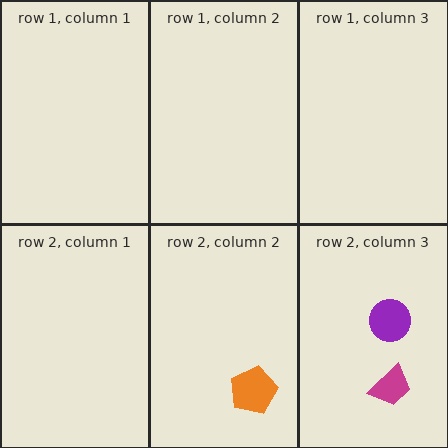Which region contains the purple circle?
The row 2, column 3 region.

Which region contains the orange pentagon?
The row 2, column 2 region.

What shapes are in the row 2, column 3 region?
The purple circle, the magenta trapezoid.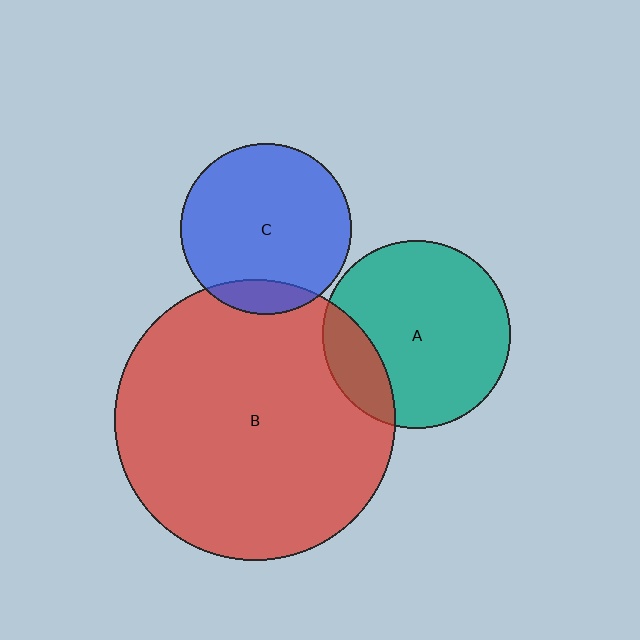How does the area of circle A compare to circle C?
Approximately 1.2 times.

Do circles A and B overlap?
Yes.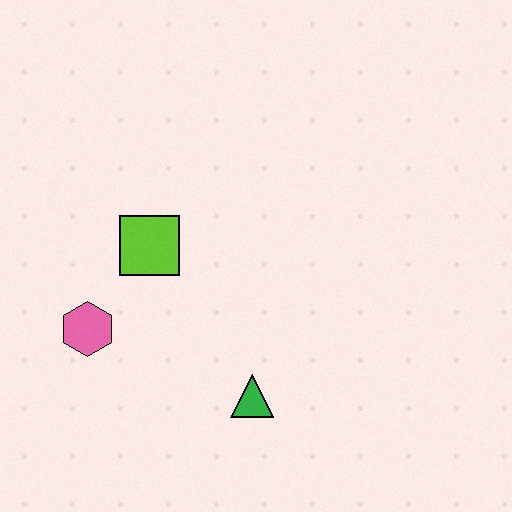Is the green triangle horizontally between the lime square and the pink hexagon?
No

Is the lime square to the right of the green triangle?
No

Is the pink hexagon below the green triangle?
No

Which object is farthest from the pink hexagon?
The green triangle is farthest from the pink hexagon.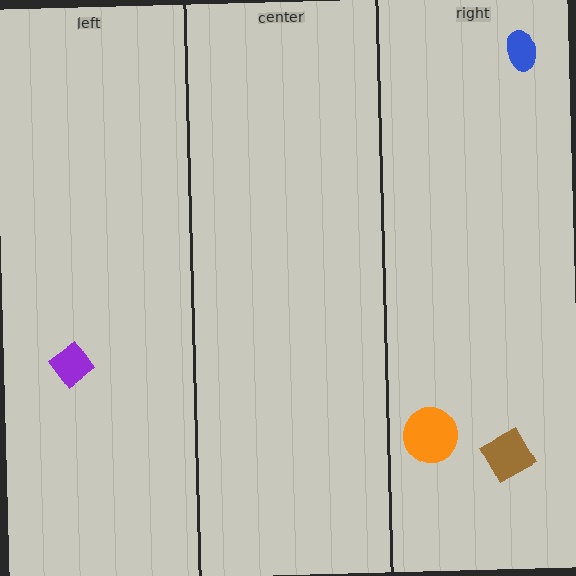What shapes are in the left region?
The purple diamond.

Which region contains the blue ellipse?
The right region.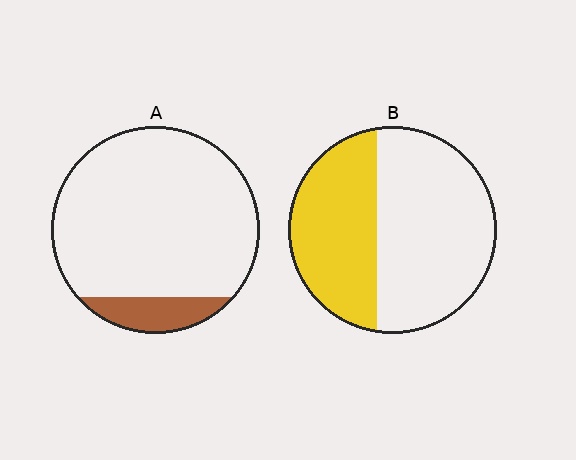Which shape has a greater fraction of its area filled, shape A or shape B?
Shape B.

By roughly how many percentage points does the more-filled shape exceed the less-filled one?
By roughly 30 percentage points (B over A).